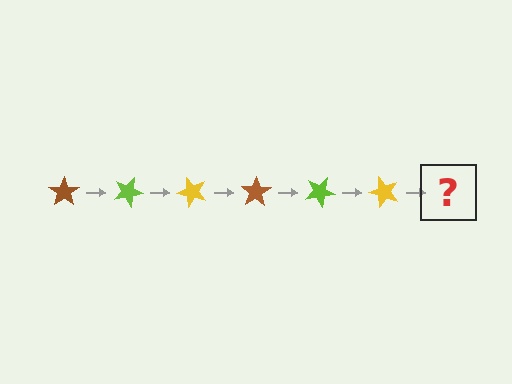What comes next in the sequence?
The next element should be a brown star, rotated 150 degrees from the start.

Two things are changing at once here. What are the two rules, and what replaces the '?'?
The two rules are that it rotates 25 degrees each step and the color cycles through brown, lime, and yellow. The '?' should be a brown star, rotated 150 degrees from the start.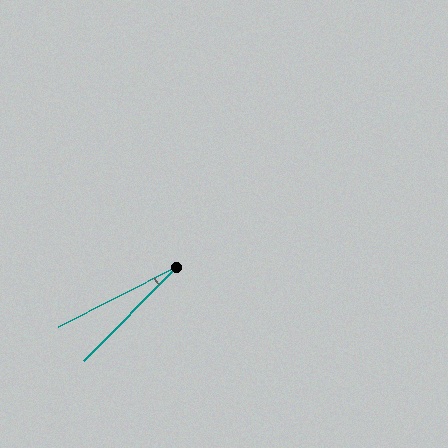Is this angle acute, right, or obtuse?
It is acute.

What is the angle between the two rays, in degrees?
Approximately 18 degrees.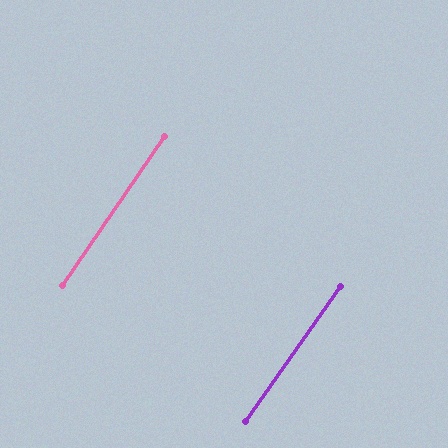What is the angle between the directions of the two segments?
Approximately 1 degree.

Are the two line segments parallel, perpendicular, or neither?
Parallel — their directions differ by only 0.8°.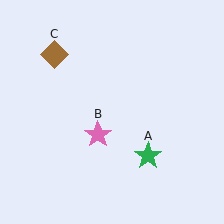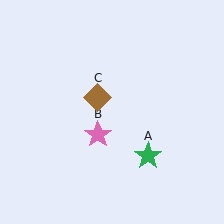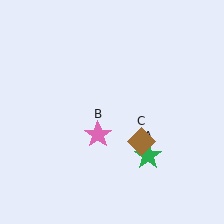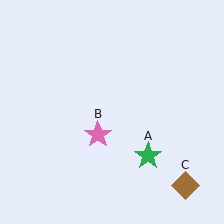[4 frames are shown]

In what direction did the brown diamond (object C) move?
The brown diamond (object C) moved down and to the right.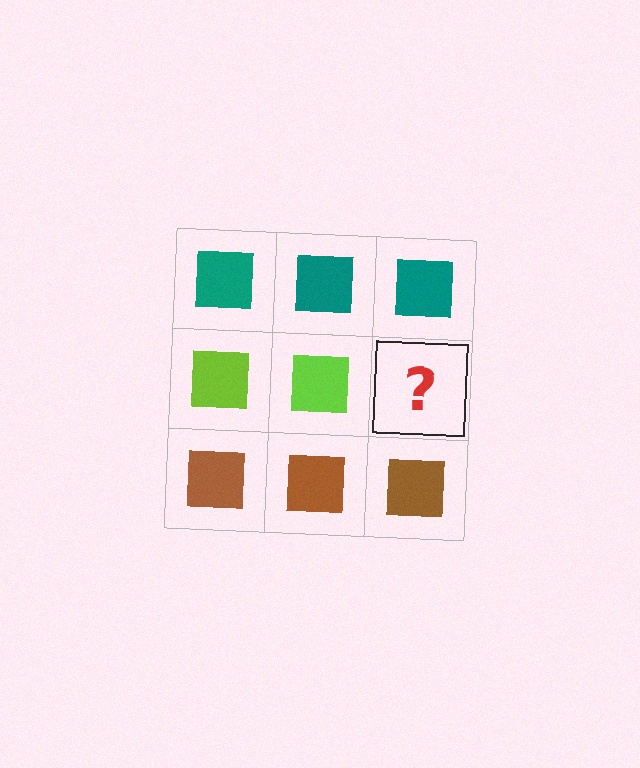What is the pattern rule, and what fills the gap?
The rule is that each row has a consistent color. The gap should be filled with a lime square.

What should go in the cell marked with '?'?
The missing cell should contain a lime square.